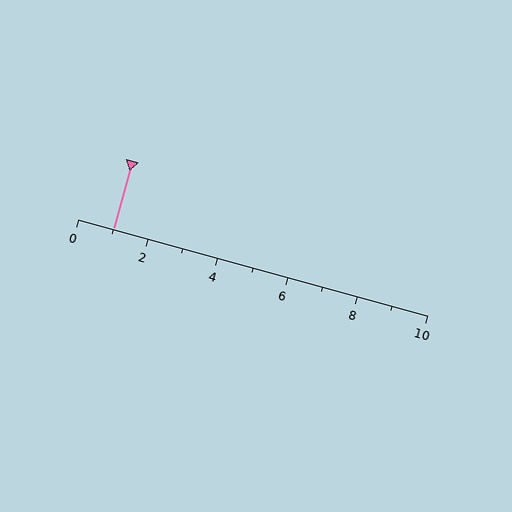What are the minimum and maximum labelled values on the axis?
The axis runs from 0 to 10.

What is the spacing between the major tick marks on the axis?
The major ticks are spaced 2 apart.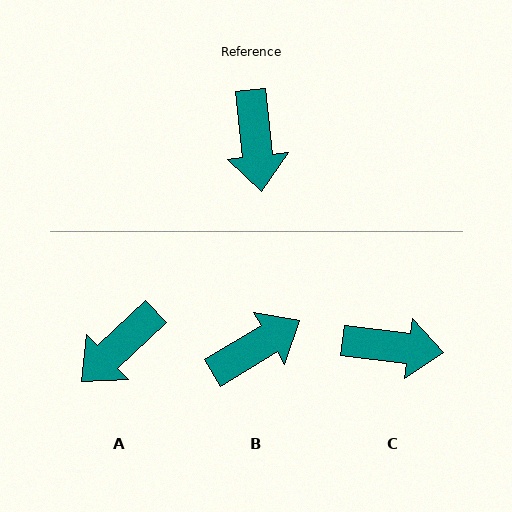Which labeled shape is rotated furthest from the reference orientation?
B, about 115 degrees away.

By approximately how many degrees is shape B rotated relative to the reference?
Approximately 115 degrees counter-clockwise.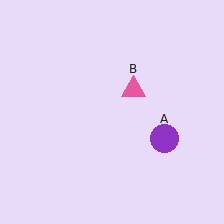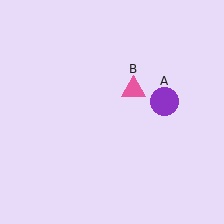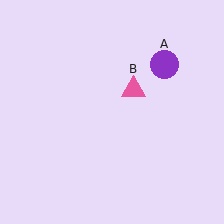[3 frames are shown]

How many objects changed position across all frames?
1 object changed position: purple circle (object A).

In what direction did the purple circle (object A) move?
The purple circle (object A) moved up.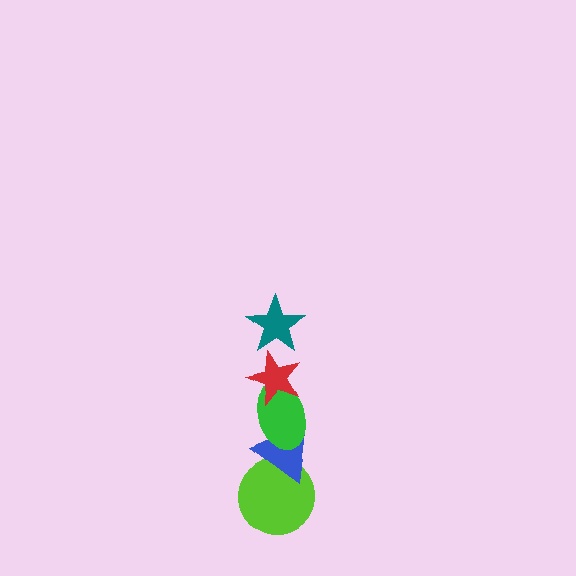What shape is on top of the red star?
The teal star is on top of the red star.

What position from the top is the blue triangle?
The blue triangle is 4th from the top.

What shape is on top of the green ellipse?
The red star is on top of the green ellipse.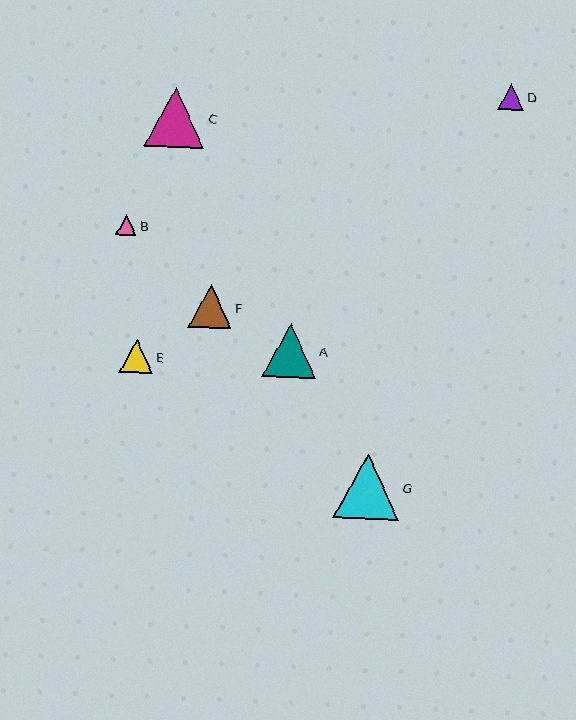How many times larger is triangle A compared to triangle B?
Triangle A is approximately 2.6 times the size of triangle B.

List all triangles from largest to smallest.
From largest to smallest: G, C, A, F, E, D, B.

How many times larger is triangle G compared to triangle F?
Triangle G is approximately 1.5 times the size of triangle F.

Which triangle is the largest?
Triangle G is the largest with a size of approximately 65 pixels.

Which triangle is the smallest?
Triangle B is the smallest with a size of approximately 21 pixels.